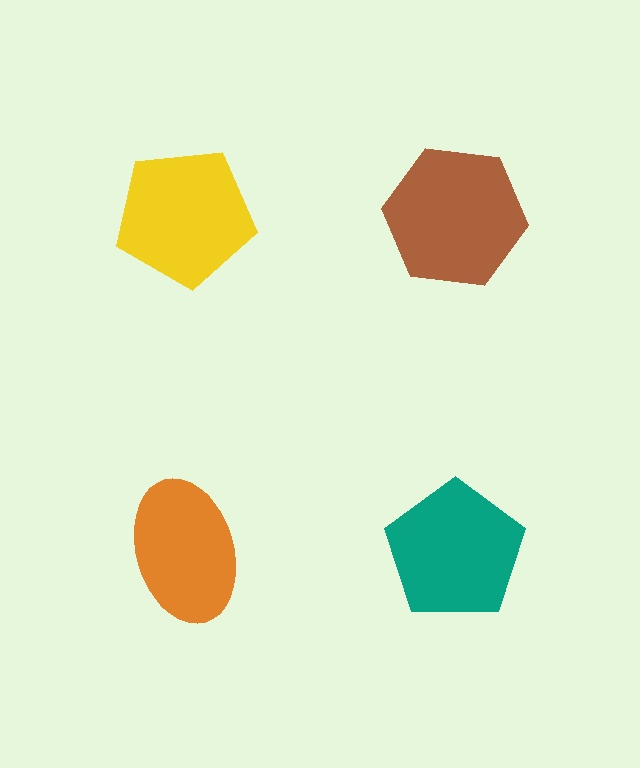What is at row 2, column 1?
An orange ellipse.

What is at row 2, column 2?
A teal pentagon.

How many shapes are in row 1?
2 shapes.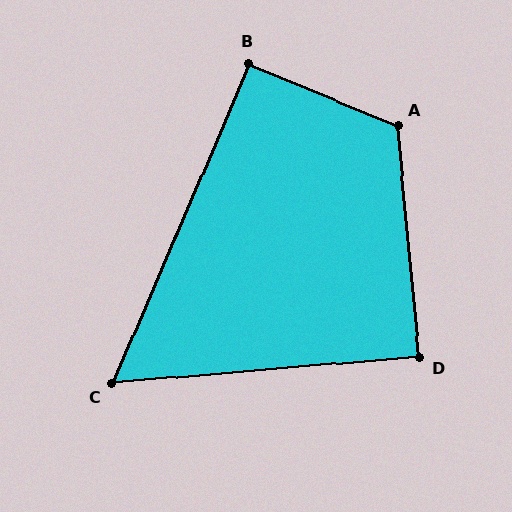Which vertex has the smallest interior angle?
C, at approximately 62 degrees.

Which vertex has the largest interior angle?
A, at approximately 118 degrees.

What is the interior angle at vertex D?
Approximately 89 degrees (approximately right).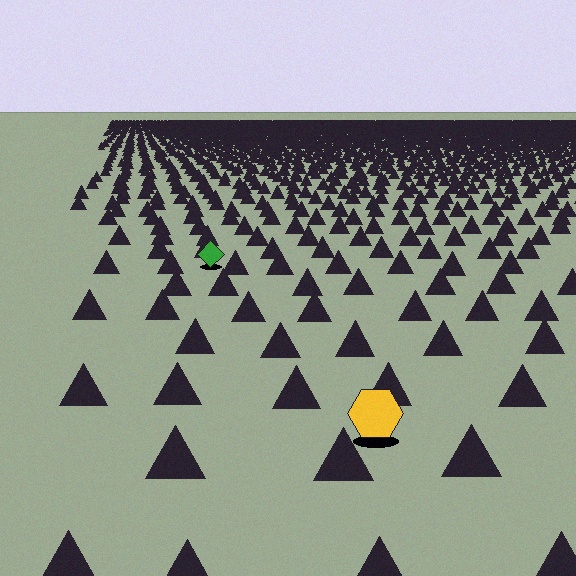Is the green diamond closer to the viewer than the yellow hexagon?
No. The yellow hexagon is closer — you can tell from the texture gradient: the ground texture is coarser near it.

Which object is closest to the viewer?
The yellow hexagon is closest. The texture marks near it are larger and more spread out.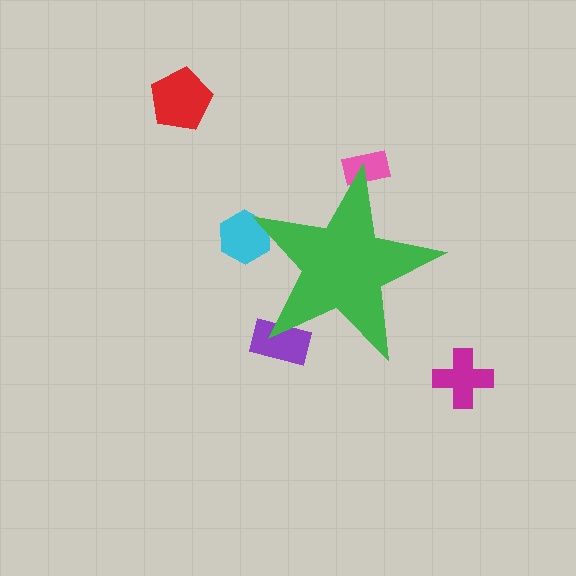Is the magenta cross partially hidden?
No, the magenta cross is fully visible.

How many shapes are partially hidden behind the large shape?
3 shapes are partially hidden.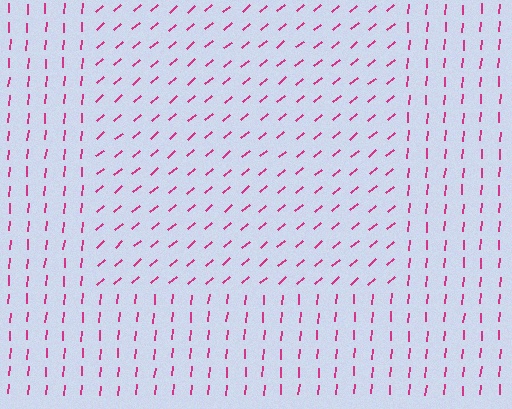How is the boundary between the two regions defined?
The boundary is defined purely by a change in line orientation (approximately 45 degrees difference). All lines are the same color and thickness.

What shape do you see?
I see a rectangle.